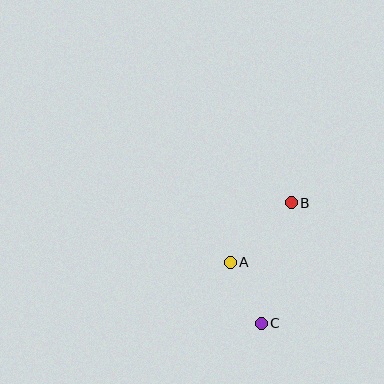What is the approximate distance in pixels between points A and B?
The distance between A and B is approximately 85 pixels.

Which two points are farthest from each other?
Points B and C are farthest from each other.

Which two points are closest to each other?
Points A and C are closest to each other.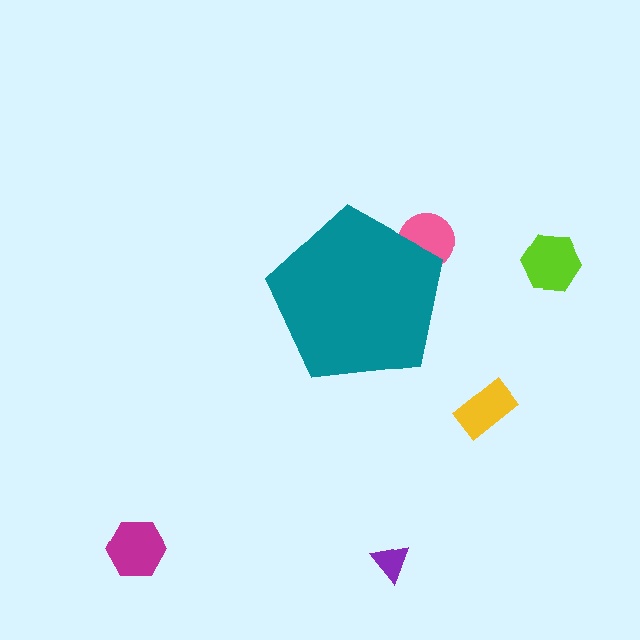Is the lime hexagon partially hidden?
No, the lime hexagon is fully visible.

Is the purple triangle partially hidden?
No, the purple triangle is fully visible.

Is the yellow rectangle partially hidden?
No, the yellow rectangle is fully visible.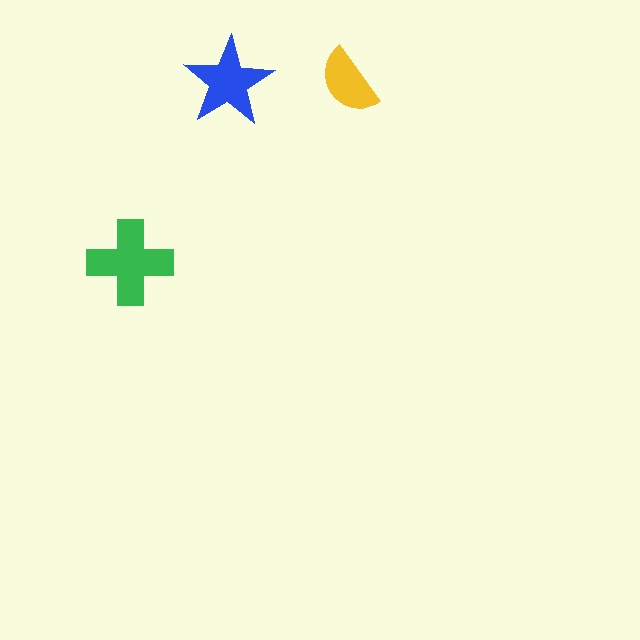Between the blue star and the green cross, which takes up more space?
The green cross.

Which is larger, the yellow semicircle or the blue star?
The blue star.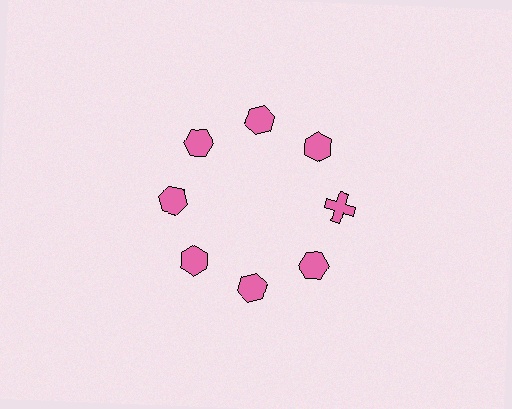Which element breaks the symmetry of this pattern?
The pink cross at roughly the 3 o'clock position breaks the symmetry. All other shapes are pink hexagons.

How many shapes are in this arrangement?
There are 8 shapes arranged in a ring pattern.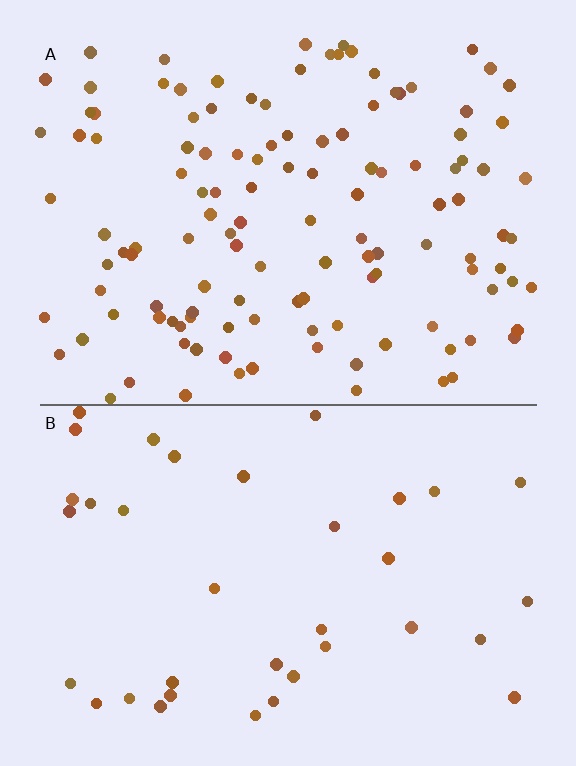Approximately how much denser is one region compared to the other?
Approximately 3.4× — region A over region B.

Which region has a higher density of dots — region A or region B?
A (the top).